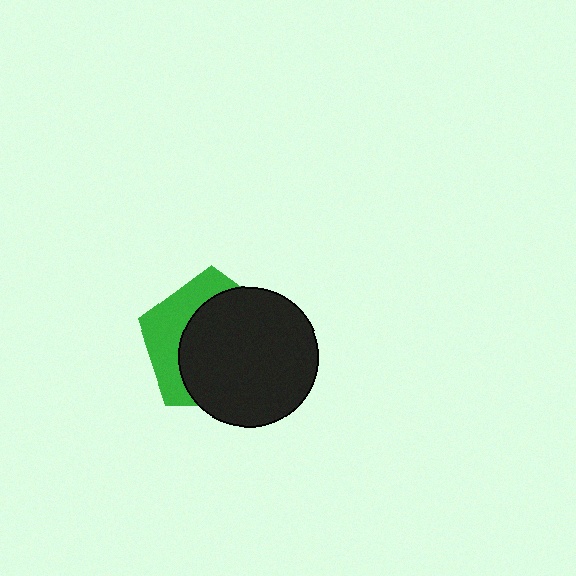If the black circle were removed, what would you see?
You would see the complete green pentagon.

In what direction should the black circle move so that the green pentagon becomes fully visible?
The black circle should move toward the lower-right. That is the shortest direction to clear the overlap and leave the green pentagon fully visible.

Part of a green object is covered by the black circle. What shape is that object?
It is a pentagon.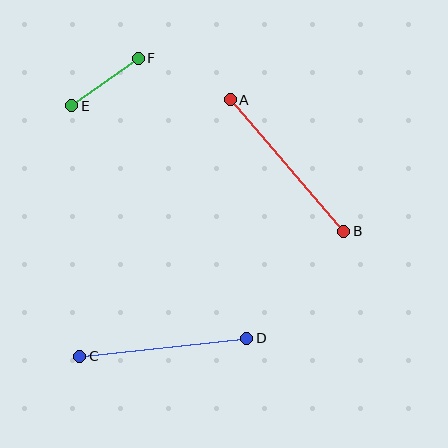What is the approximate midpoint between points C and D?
The midpoint is at approximately (163, 347) pixels.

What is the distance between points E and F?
The distance is approximately 82 pixels.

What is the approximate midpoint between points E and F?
The midpoint is at approximately (105, 82) pixels.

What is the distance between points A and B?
The distance is approximately 174 pixels.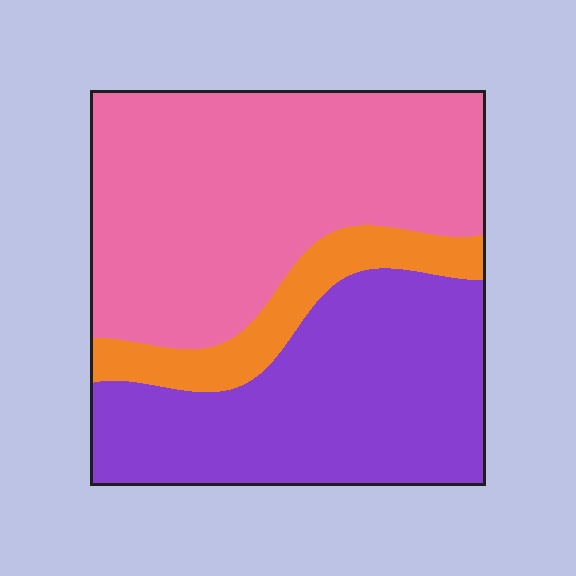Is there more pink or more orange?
Pink.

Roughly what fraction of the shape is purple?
Purple covers around 40% of the shape.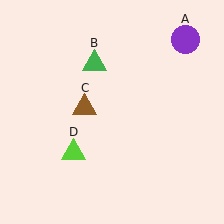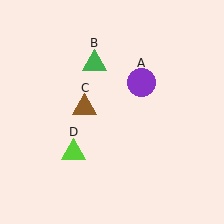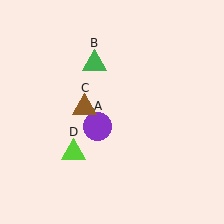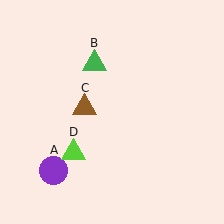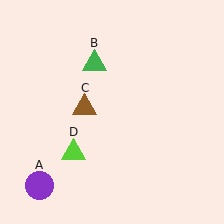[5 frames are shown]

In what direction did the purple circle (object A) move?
The purple circle (object A) moved down and to the left.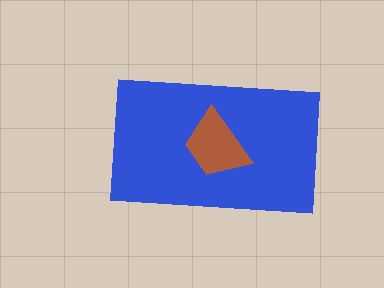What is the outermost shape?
The blue rectangle.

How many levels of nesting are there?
2.